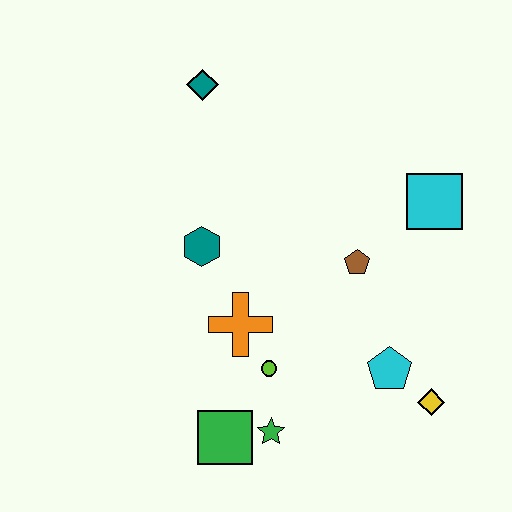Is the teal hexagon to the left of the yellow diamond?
Yes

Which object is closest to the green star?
The green square is closest to the green star.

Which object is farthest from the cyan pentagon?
The teal diamond is farthest from the cyan pentagon.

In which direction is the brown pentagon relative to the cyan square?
The brown pentagon is to the left of the cyan square.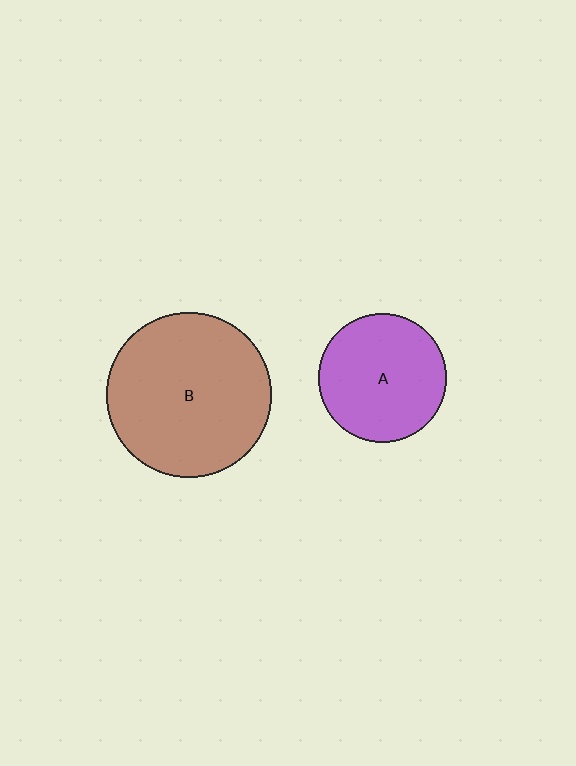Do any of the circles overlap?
No, none of the circles overlap.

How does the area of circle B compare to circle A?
Approximately 1.6 times.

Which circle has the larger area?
Circle B (brown).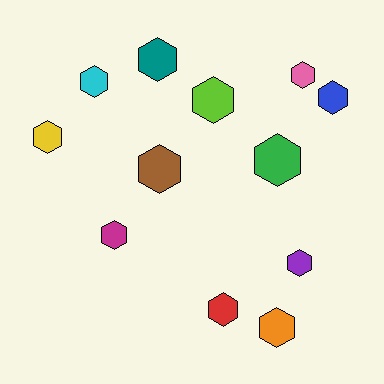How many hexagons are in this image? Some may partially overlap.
There are 12 hexagons.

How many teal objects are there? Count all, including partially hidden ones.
There is 1 teal object.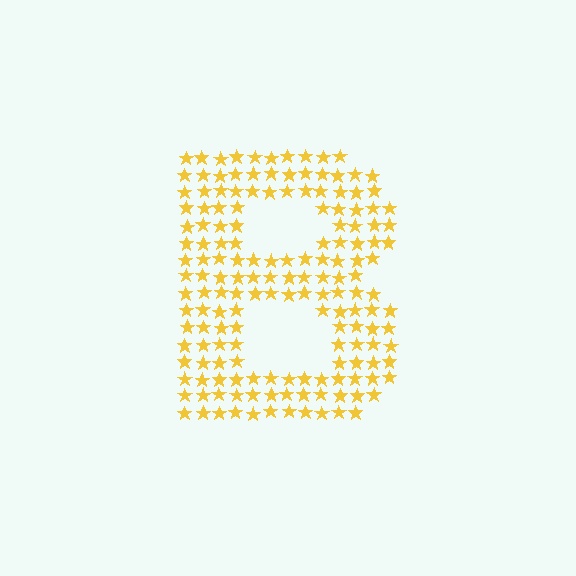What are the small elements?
The small elements are stars.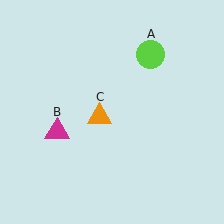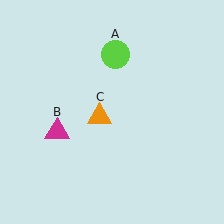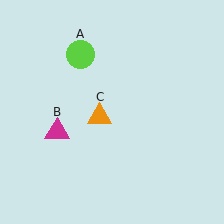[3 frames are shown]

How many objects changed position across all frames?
1 object changed position: lime circle (object A).